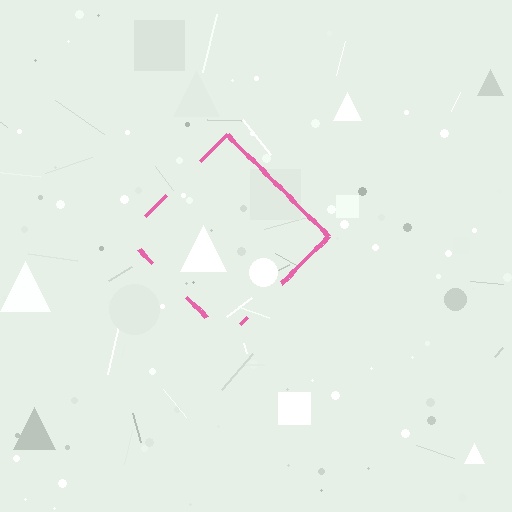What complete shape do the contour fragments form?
The contour fragments form a diamond.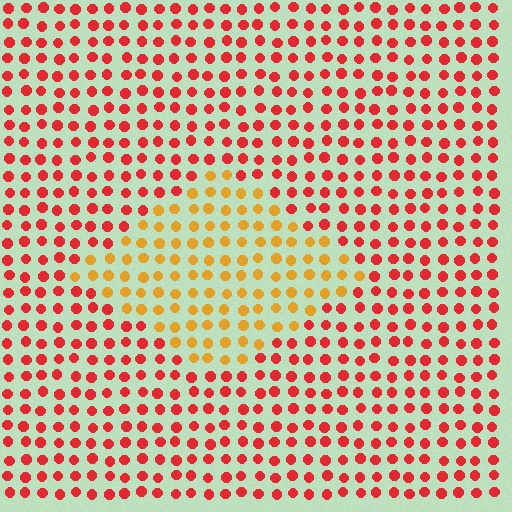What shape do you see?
I see a diamond.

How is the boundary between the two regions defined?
The boundary is defined purely by a slight shift in hue (about 42 degrees). Spacing, size, and orientation are identical on both sides.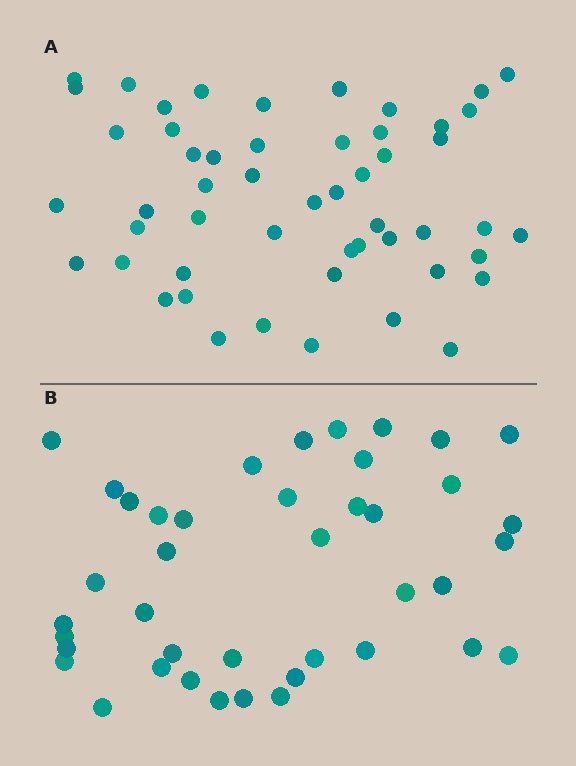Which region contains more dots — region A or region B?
Region A (the top region) has more dots.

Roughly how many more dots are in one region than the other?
Region A has roughly 12 or so more dots than region B.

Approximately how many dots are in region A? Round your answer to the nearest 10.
About 50 dots. (The exact count is 52, which rounds to 50.)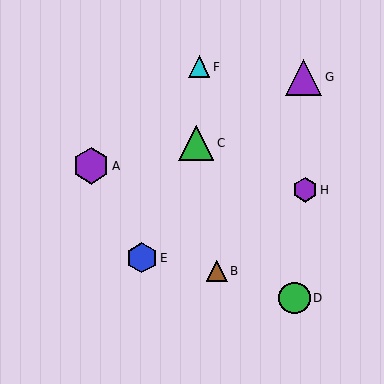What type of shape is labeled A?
Shape A is a purple hexagon.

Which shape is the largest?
The purple hexagon (labeled A) is the largest.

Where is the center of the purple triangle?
The center of the purple triangle is at (304, 77).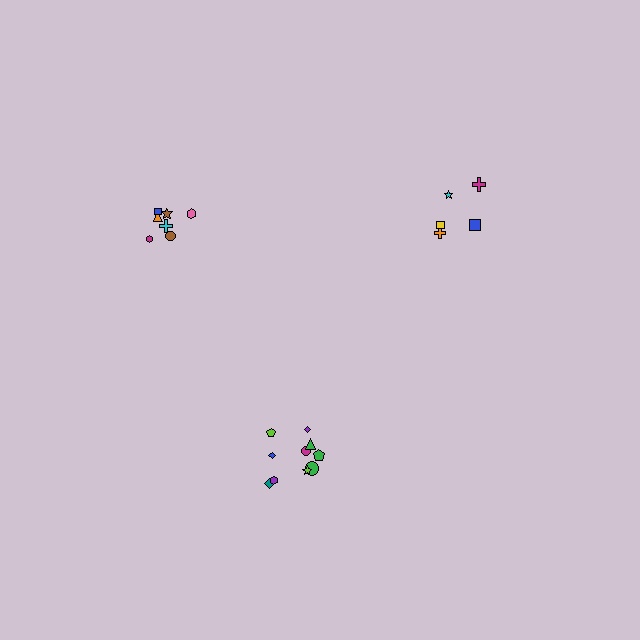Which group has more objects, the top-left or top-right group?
The top-left group.